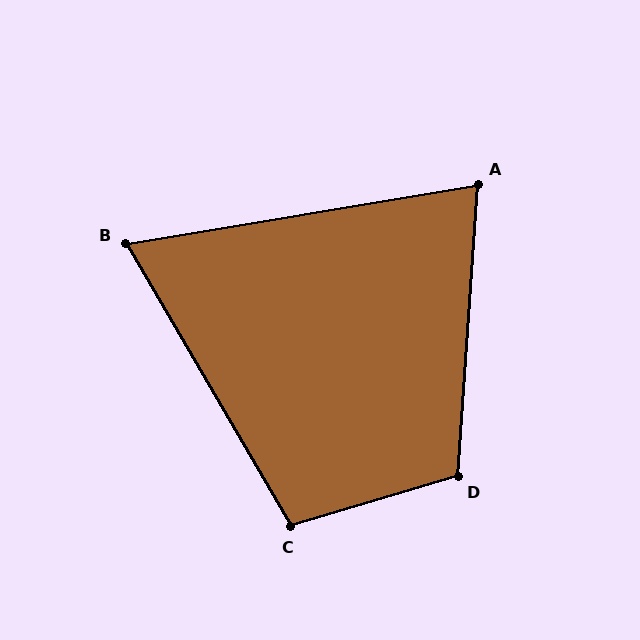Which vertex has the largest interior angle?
D, at approximately 111 degrees.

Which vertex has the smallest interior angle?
B, at approximately 69 degrees.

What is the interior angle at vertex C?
Approximately 103 degrees (obtuse).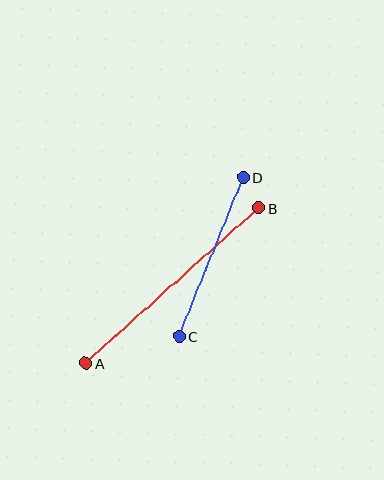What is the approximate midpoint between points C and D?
The midpoint is at approximately (211, 257) pixels.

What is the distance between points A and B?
The distance is approximately 232 pixels.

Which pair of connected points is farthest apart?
Points A and B are farthest apart.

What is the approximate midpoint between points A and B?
The midpoint is at approximately (172, 286) pixels.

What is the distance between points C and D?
The distance is approximately 171 pixels.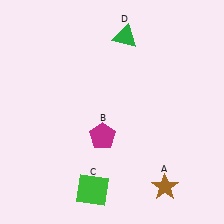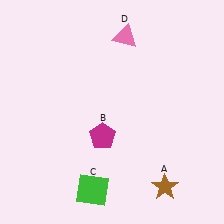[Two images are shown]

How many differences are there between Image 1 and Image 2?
There is 1 difference between the two images.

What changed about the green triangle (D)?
In Image 1, D is green. In Image 2, it changed to pink.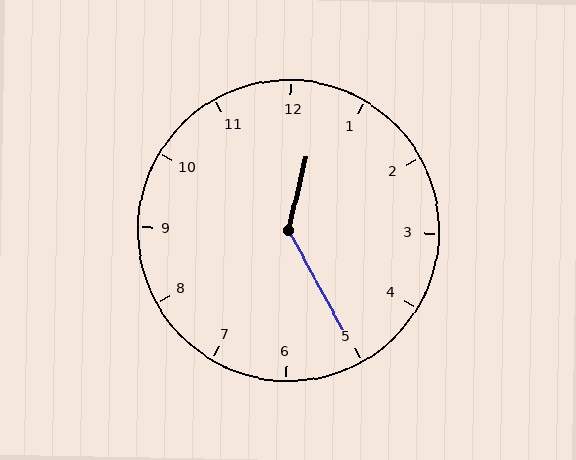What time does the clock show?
12:25.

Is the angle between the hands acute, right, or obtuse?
It is obtuse.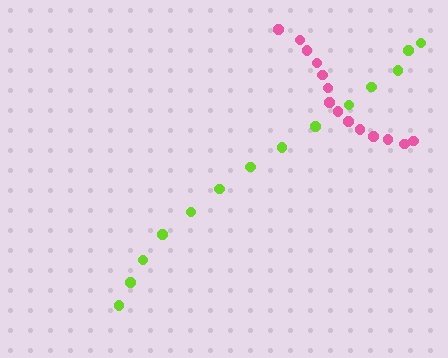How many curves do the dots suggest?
There are 2 distinct paths.